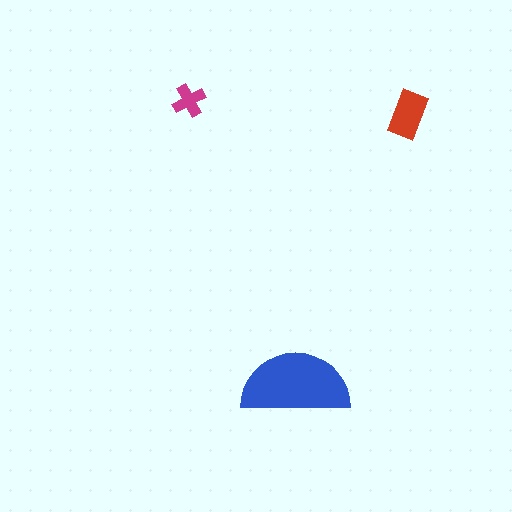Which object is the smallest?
The magenta cross.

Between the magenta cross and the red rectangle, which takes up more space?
The red rectangle.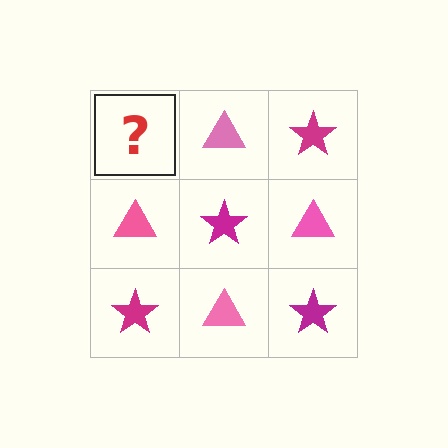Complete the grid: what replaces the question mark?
The question mark should be replaced with a magenta star.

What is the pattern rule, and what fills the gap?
The rule is that it alternates magenta star and pink triangle in a checkerboard pattern. The gap should be filled with a magenta star.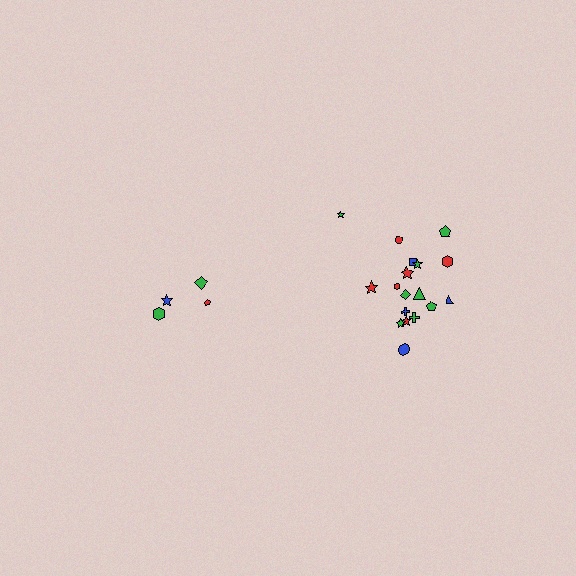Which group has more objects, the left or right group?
The right group.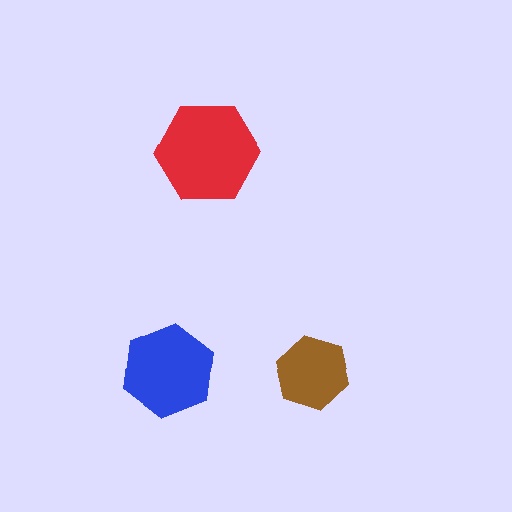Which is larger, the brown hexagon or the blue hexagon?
The blue one.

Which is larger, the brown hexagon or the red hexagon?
The red one.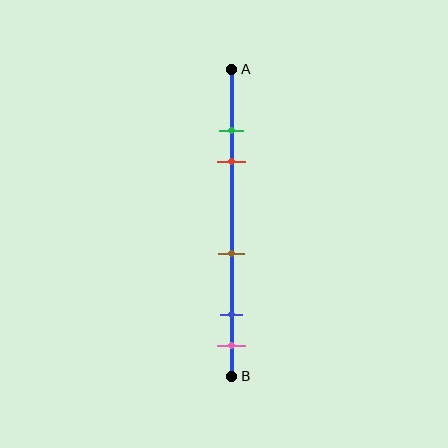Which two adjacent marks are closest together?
The green and red marks are the closest adjacent pair.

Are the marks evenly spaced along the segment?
No, the marks are not evenly spaced.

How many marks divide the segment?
There are 5 marks dividing the segment.